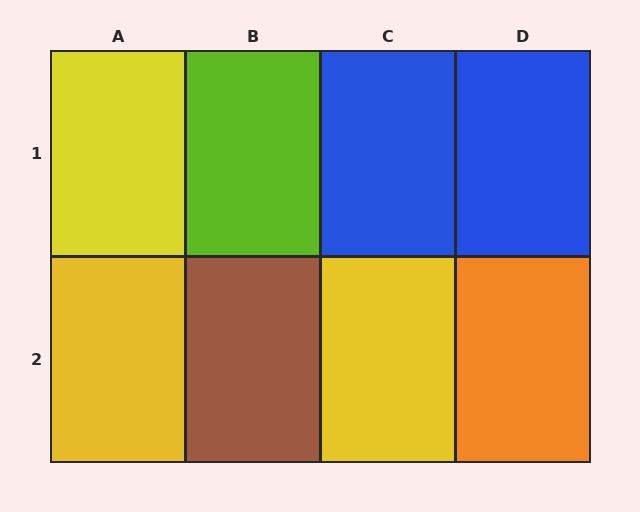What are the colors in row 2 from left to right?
Yellow, brown, yellow, orange.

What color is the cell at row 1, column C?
Blue.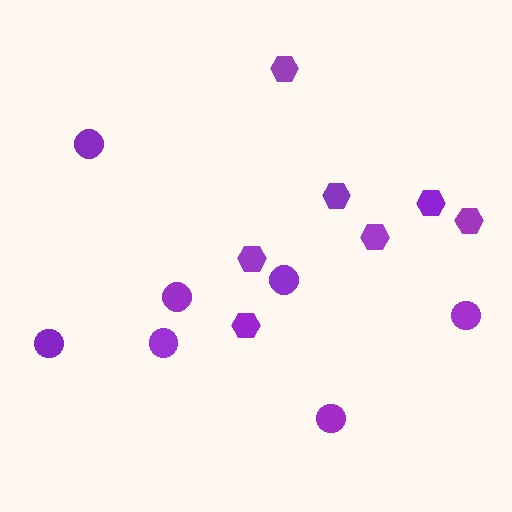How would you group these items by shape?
There are 2 groups: one group of circles (7) and one group of hexagons (7).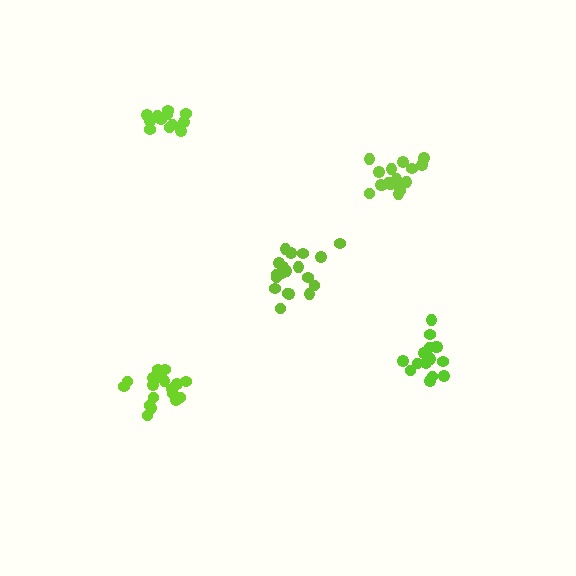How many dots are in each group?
Group 1: 15 dots, Group 2: 14 dots, Group 3: 18 dots, Group 4: 18 dots, Group 5: 19 dots (84 total).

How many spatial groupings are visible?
There are 5 spatial groupings.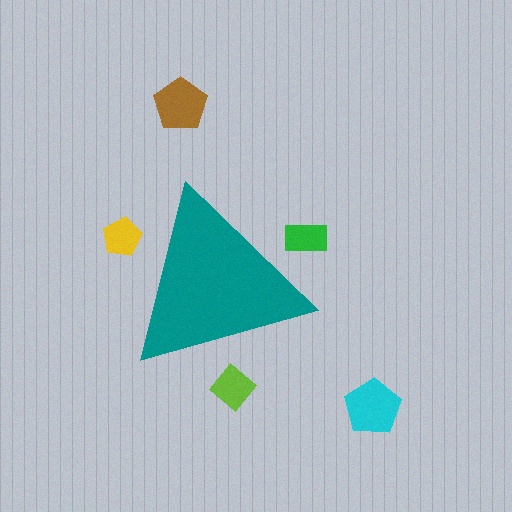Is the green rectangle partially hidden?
Yes, the green rectangle is partially hidden behind the teal triangle.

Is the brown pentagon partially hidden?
No, the brown pentagon is fully visible.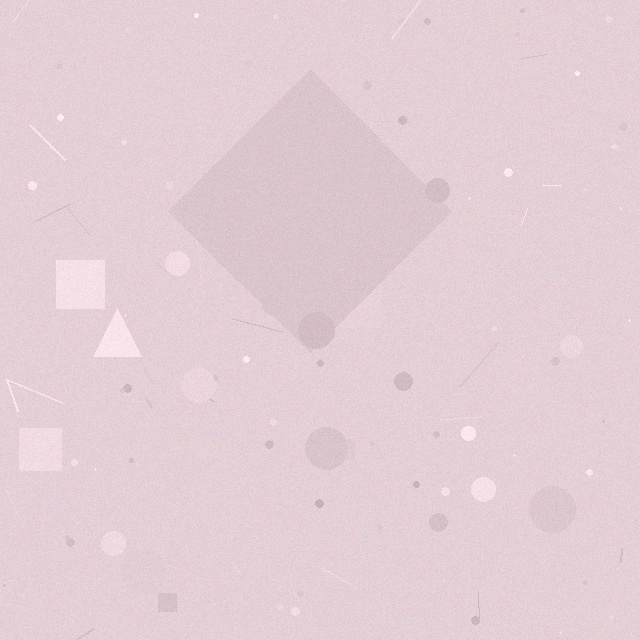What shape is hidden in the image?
A diamond is hidden in the image.